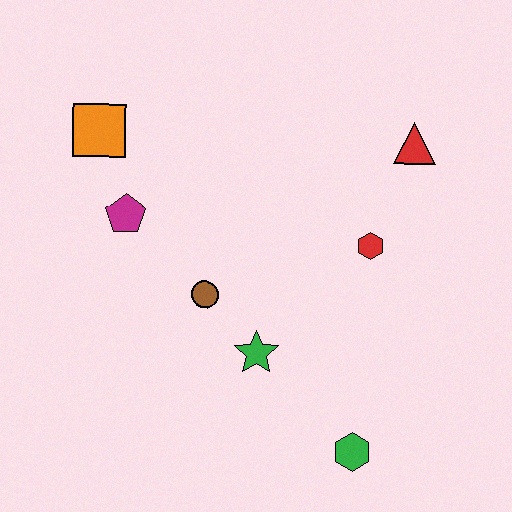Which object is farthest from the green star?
The orange square is farthest from the green star.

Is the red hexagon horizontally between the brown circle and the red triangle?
Yes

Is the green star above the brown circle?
No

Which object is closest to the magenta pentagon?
The orange square is closest to the magenta pentagon.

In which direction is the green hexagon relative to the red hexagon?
The green hexagon is below the red hexagon.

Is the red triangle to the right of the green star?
Yes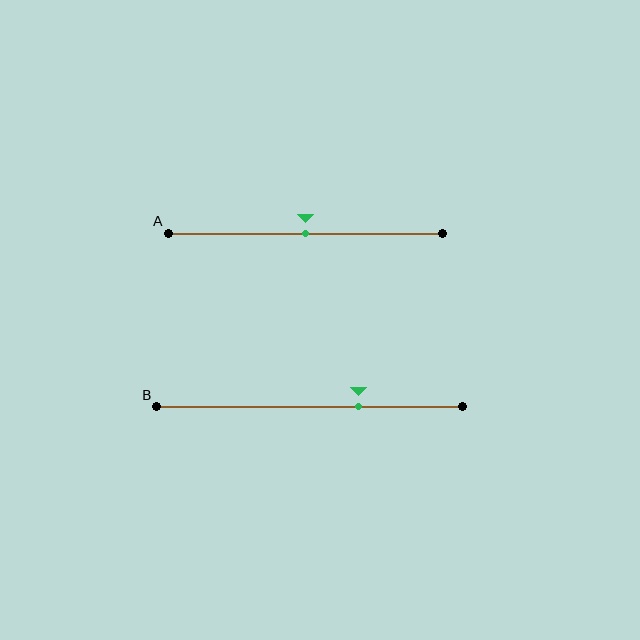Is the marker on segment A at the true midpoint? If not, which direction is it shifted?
Yes, the marker on segment A is at the true midpoint.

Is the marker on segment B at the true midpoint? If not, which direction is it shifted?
No, the marker on segment B is shifted to the right by about 16% of the segment length.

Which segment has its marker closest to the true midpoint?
Segment A has its marker closest to the true midpoint.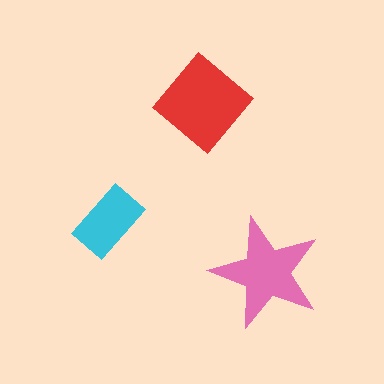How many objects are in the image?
There are 3 objects in the image.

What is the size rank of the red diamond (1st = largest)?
1st.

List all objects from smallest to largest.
The cyan rectangle, the pink star, the red diamond.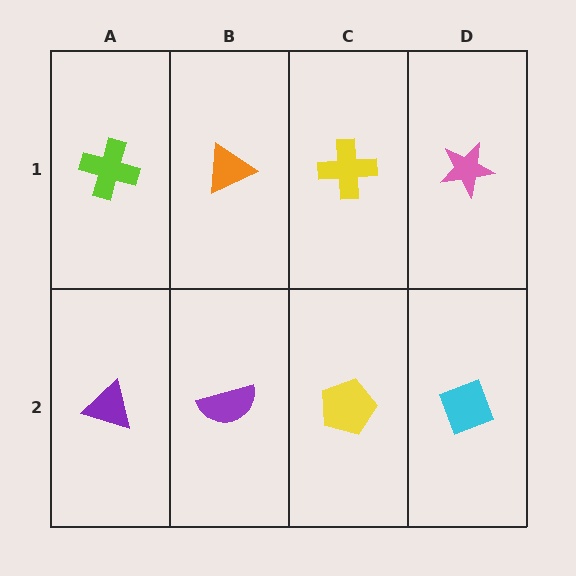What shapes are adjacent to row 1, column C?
A yellow pentagon (row 2, column C), an orange triangle (row 1, column B), a pink star (row 1, column D).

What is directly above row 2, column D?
A pink star.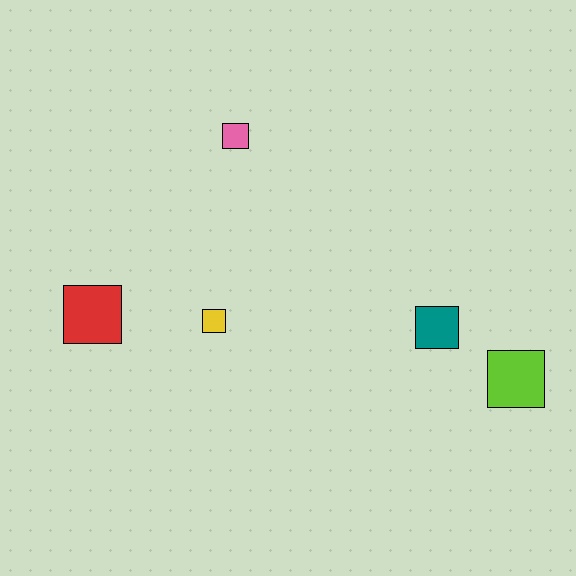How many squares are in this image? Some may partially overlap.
There are 5 squares.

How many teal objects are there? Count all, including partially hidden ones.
There is 1 teal object.